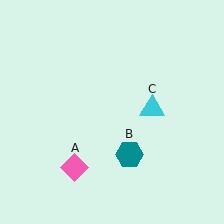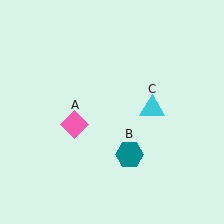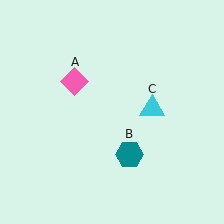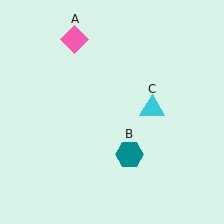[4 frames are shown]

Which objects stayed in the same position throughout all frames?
Teal hexagon (object B) and cyan triangle (object C) remained stationary.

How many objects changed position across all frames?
1 object changed position: pink diamond (object A).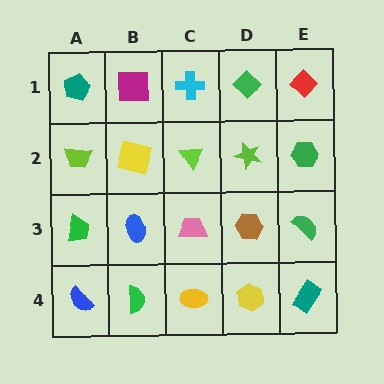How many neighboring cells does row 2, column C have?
4.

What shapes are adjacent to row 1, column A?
A lime trapezoid (row 2, column A), a magenta square (row 1, column B).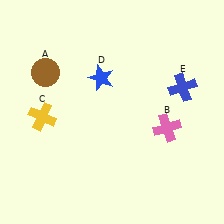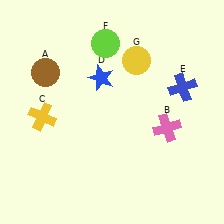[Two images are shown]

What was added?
A lime circle (F), a yellow circle (G) were added in Image 2.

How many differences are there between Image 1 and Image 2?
There are 2 differences between the two images.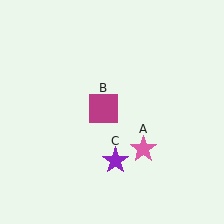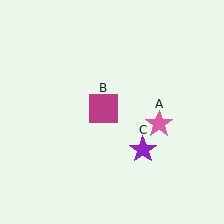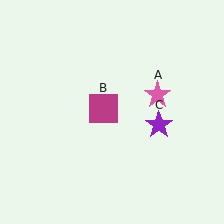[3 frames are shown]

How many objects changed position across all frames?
2 objects changed position: pink star (object A), purple star (object C).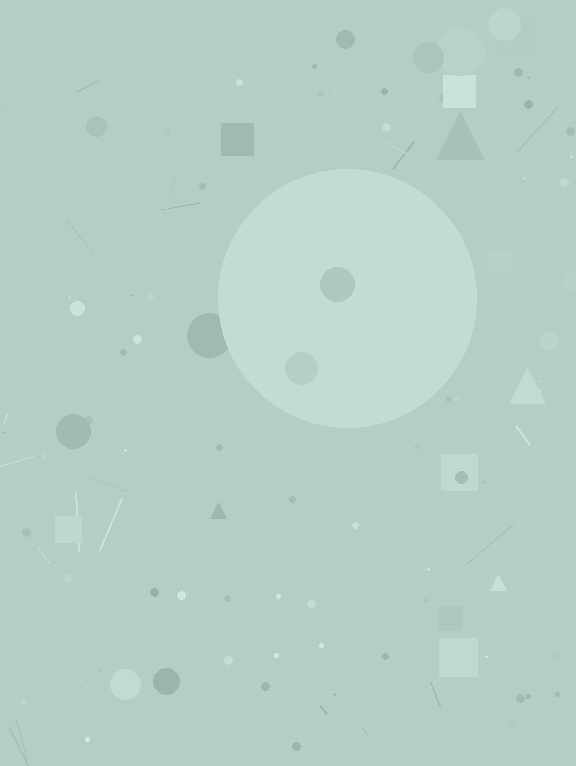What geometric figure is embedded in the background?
A circle is embedded in the background.